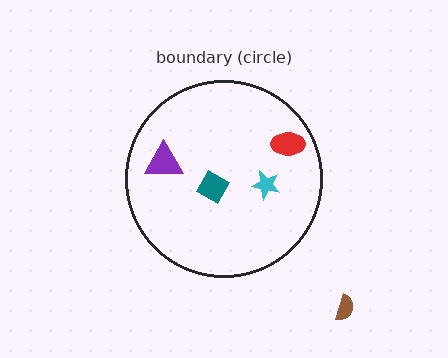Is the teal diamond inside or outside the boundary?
Inside.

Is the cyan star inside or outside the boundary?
Inside.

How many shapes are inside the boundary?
4 inside, 1 outside.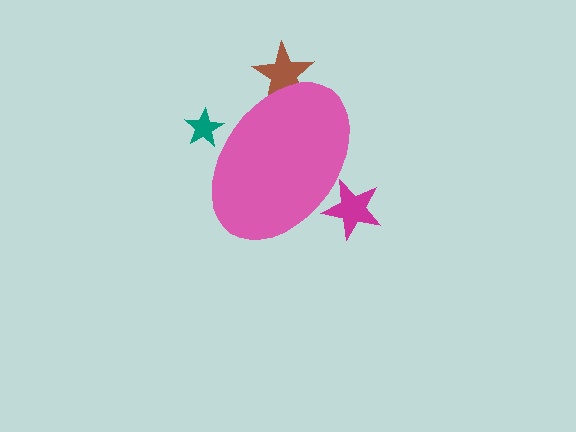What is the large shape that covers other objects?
A pink ellipse.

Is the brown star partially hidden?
Yes, the brown star is partially hidden behind the pink ellipse.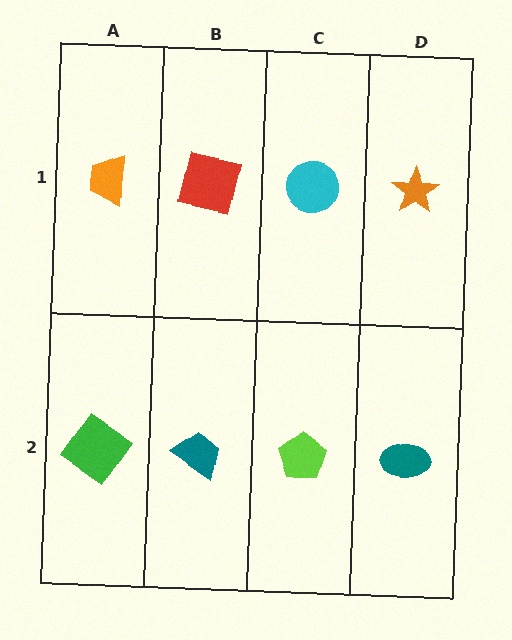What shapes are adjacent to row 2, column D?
An orange star (row 1, column D), a lime pentagon (row 2, column C).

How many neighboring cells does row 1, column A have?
2.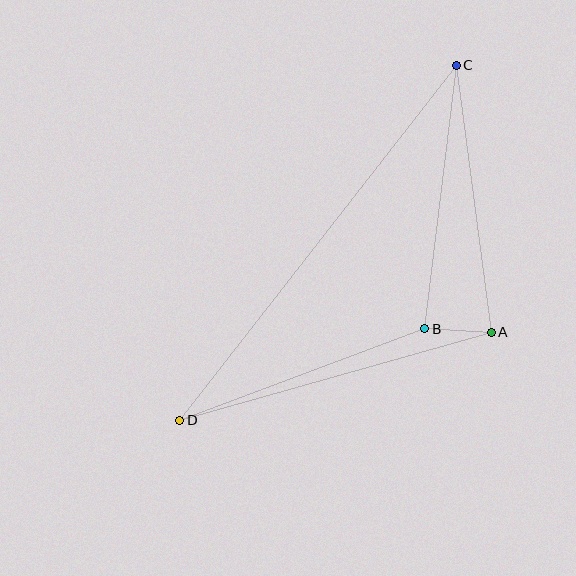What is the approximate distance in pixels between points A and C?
The distance between A and C is approximately 269 pixels.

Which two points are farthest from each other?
Points C and D are farthest from each other.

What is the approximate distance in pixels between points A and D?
The distance between A and D is approximately 324 pixels.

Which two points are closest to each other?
Points A and B are closest to each other.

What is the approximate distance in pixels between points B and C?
The distance between B and C is approximately 265 pixels.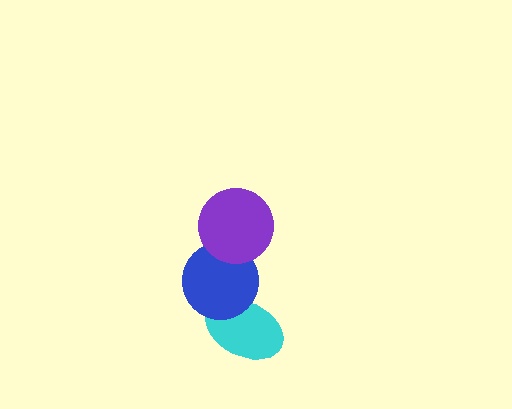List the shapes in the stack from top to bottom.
From top to bottom: the purple circle, the blue circle, the cyan ellipse.